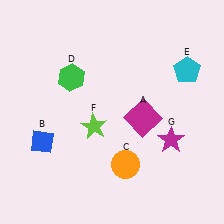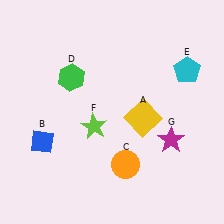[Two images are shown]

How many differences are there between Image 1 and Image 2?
There is 1 difference between the two images.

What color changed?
The square (A) changed from magenta in Image 1 to yellow in Image 2.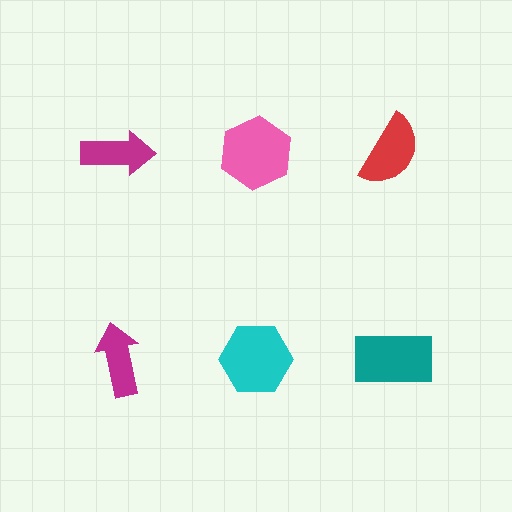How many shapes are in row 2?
3 shapes.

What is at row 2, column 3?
A teal rectangle.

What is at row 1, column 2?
A pink hexagon.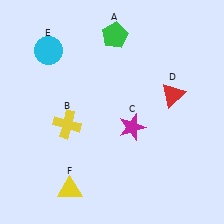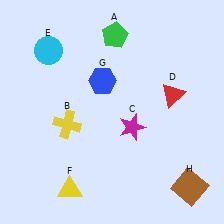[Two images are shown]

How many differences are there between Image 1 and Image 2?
There are 2 differences between the two images.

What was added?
A blue hexagon (G), a brown square (H) were added in Image 2.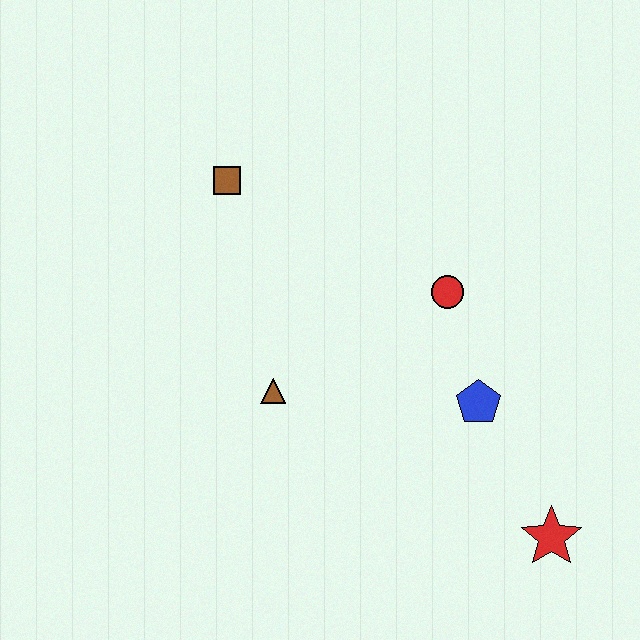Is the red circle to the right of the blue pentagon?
No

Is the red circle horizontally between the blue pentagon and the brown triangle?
Yes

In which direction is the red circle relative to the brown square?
The red circle is to the right of the brown square.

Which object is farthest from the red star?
The brown square is farthest from the red star.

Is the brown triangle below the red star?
No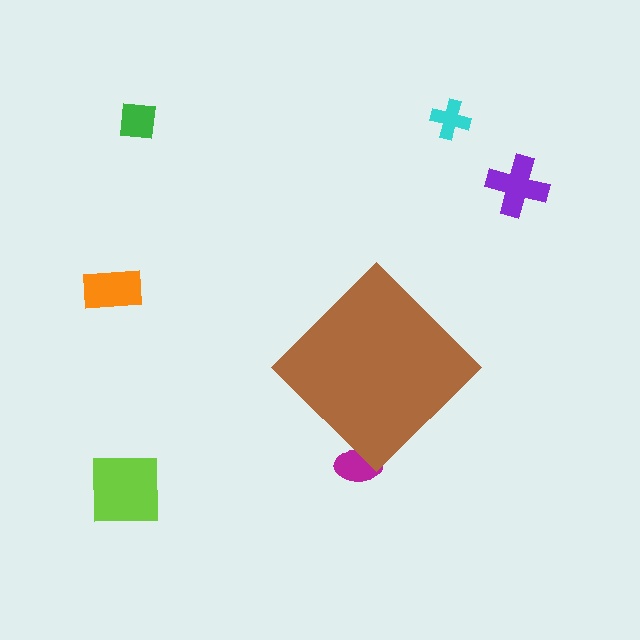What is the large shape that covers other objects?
A brown diamond.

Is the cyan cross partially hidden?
No, the cyan cross is fully visible.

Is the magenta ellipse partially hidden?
Yes, the magenta ellipse is partially hidden behind the brown diamond.